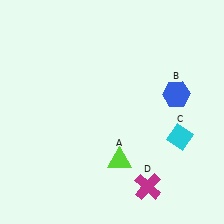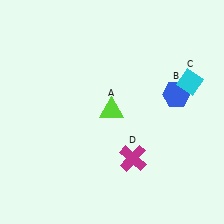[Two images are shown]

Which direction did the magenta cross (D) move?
The magenta cross (D) moved up.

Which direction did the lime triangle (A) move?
The lime triangle (A) moved up.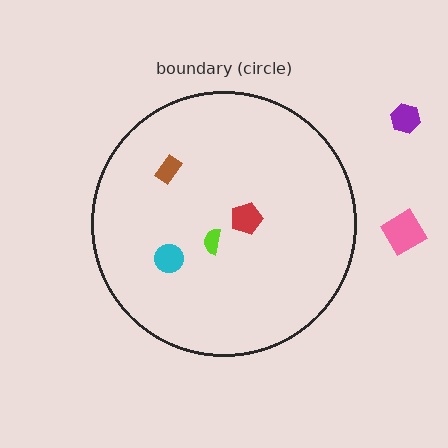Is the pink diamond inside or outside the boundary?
Outside.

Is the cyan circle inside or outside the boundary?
Inside.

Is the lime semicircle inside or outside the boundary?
Inside.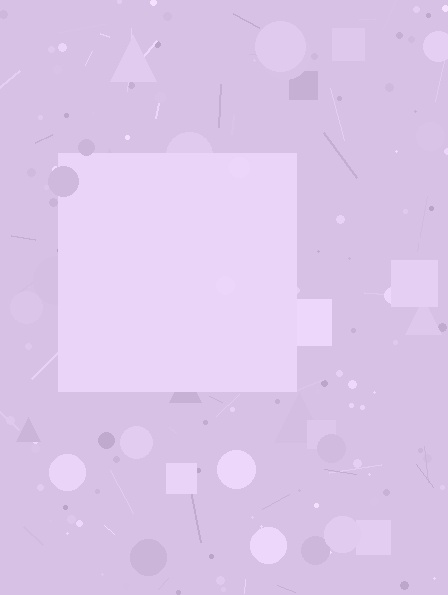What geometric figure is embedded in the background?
A square is embedded in the background.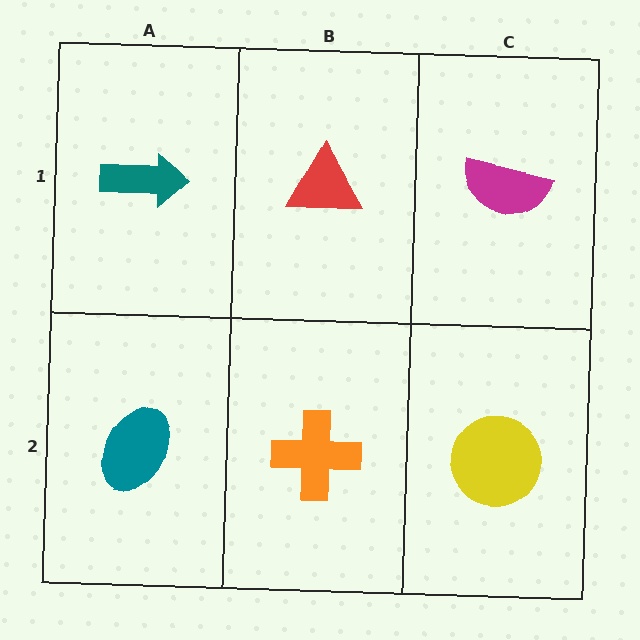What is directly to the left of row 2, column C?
An orange cross.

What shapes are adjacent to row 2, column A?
A teal arrow (row 1, column A), an orange cross (row 2, column B).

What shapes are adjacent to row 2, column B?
A red triangle (row 1, column B), a teal ellipse (row 2, column A), a yellow circle (row 2, column C).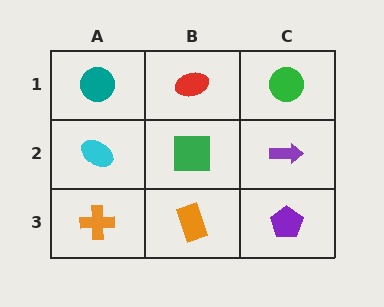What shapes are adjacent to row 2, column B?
A red ellipse (row 1, column B), an orange rectangle (row 3, column B), a cyan ellipse (row 2, column A), a purple arrow (row 2, column C).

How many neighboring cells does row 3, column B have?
3.